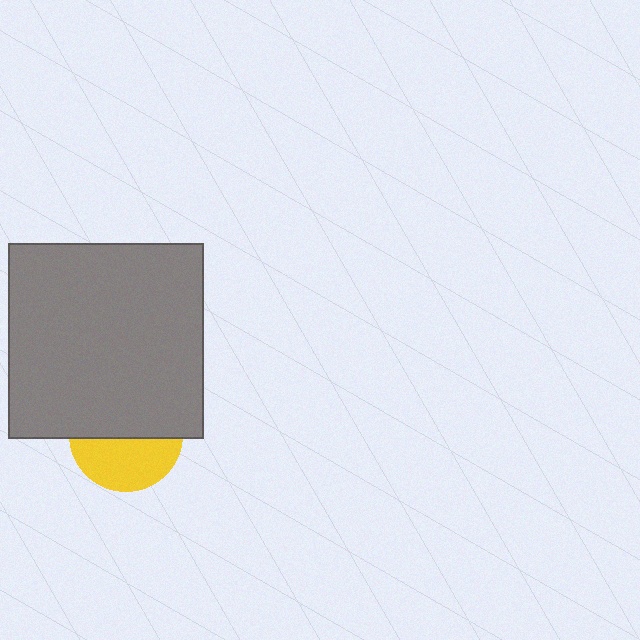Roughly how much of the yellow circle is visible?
A small part of it is visible (roughly 45%).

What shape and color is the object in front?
The object in front is a gray square.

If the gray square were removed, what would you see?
You would see the complete yellow circle.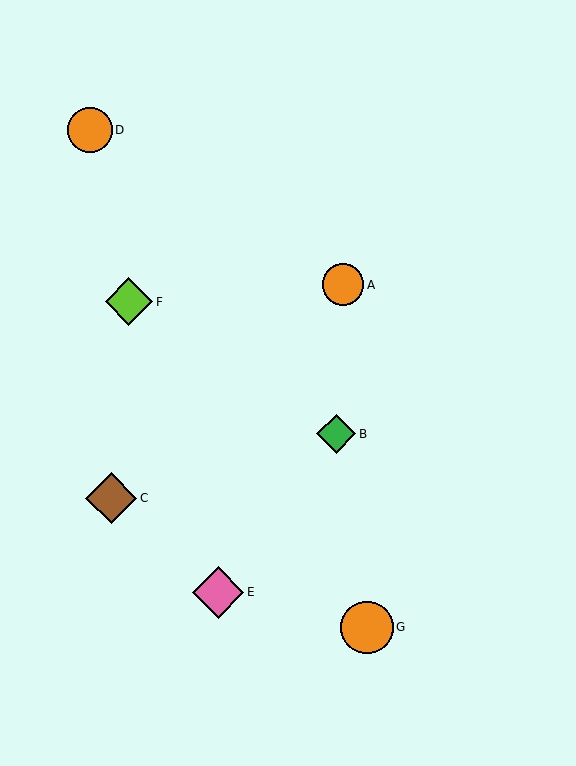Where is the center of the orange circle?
The center of the orange circle is at (90, 130).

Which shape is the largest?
The orange circle (labeled G) is the largest.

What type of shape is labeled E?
Shape E is a pink diamond.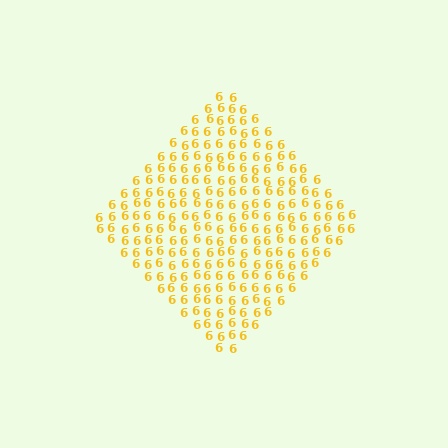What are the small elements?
The small elements are digit 6's.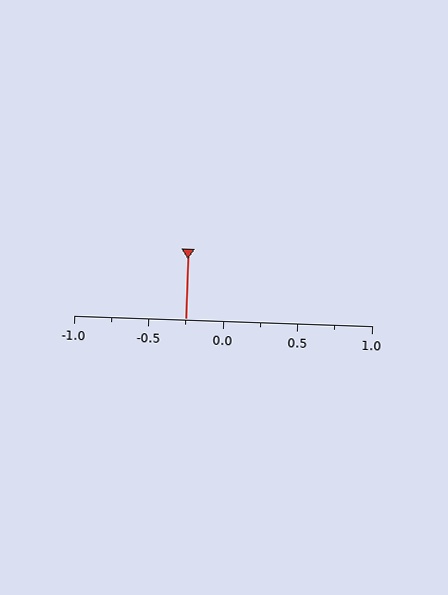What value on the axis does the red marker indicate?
The marker indicates approximately -0.25.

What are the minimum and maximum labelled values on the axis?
The axis runs from -1.0 to 1.0.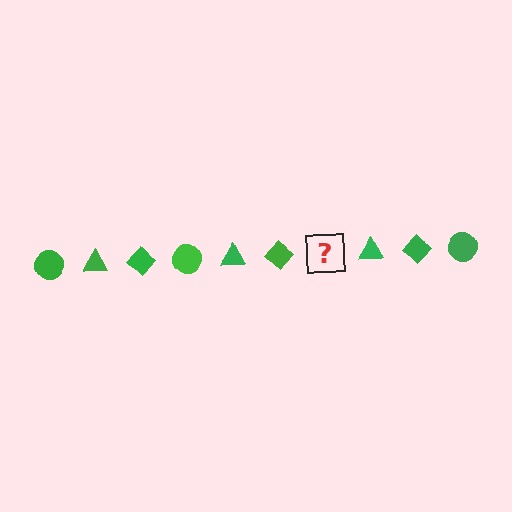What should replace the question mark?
The question mark should be replaced with a green circle.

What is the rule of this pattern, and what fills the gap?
The rule is that the pattern cycles through circle, triangle, diamond shapes in green. The gap should be filled with a green circle.